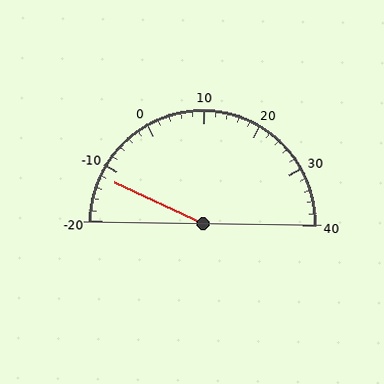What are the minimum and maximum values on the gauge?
The gauge ranges from -20 to 40.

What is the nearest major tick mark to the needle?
The nearest major tick mark is -10.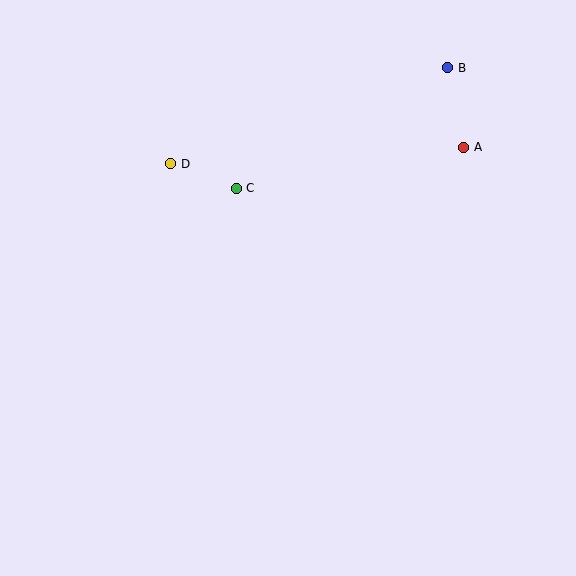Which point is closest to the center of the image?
Point C at (236, 188) is closest to the center.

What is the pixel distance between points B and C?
The distance between B and C is 243 pixels.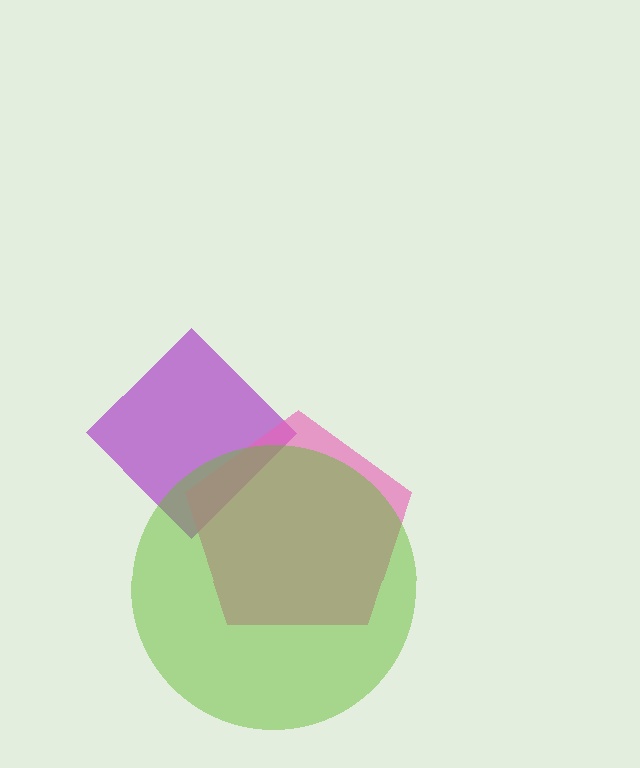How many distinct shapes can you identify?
There are 3 distinct shapes: a purple diamond, a pink pentagon, a lime circle.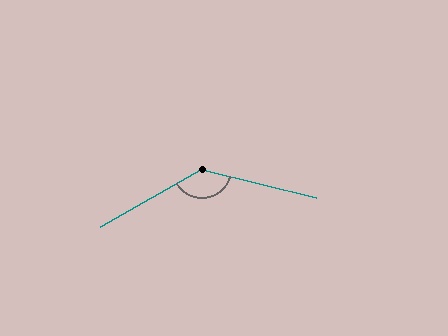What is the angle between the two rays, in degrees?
Approximately 136 degrees.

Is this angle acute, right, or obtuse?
It is obtuse.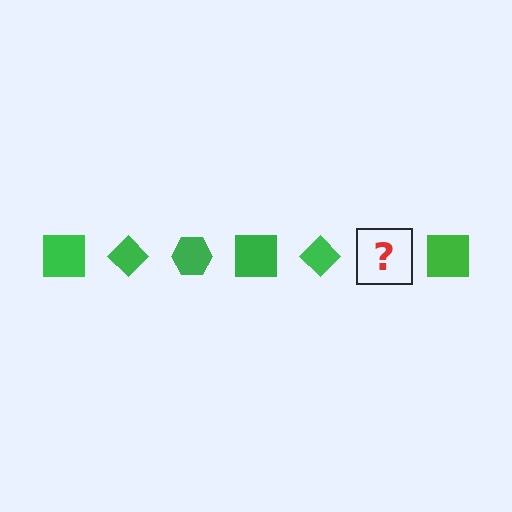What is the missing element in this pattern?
The missing element is a green hexagon.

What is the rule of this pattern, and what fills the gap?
The rule is that the pattern cycles through square, diamond, hexagon shapes in green. The gap should be filled with a green hexagon.